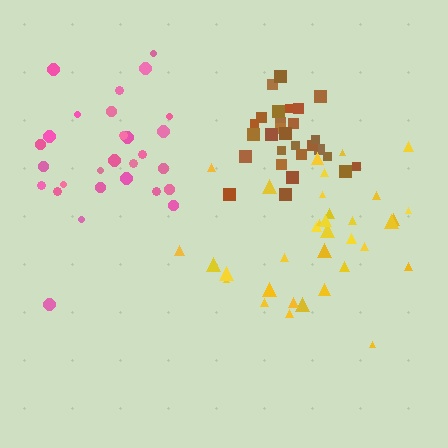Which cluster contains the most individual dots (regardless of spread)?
Yellow (34).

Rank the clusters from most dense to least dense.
brown, pink, yellow.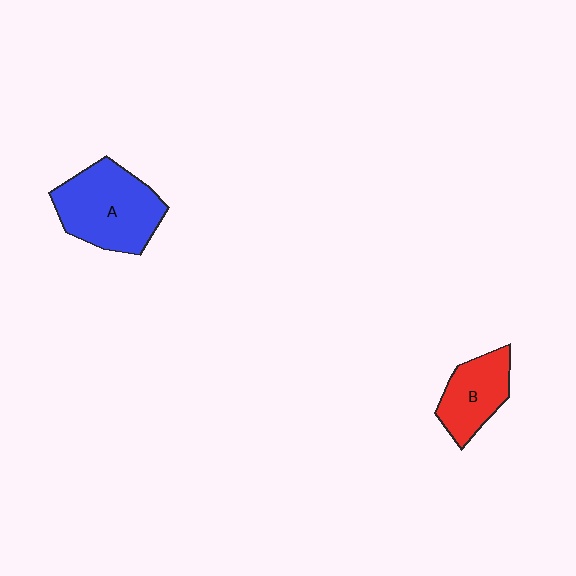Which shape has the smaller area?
Shape B (red).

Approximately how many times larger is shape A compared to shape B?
Approximately 1.6 times.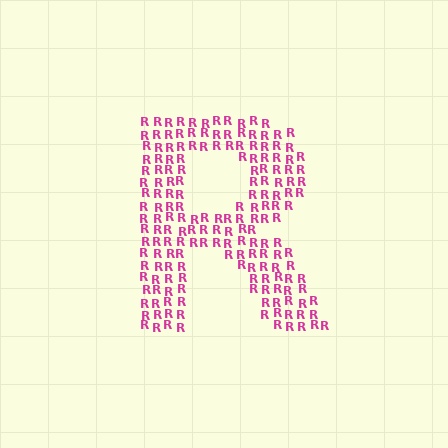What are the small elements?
The small elements are letter R's.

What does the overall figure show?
The overall figure shows the letter R.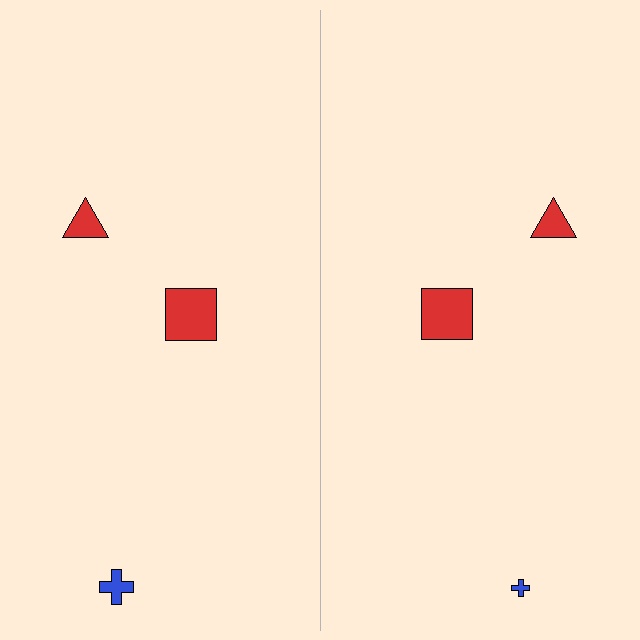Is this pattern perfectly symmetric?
No, the pattern is not perfectly symmetric. The blue cross on the right side has a different size than its mirror counterpart.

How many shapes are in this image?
There are 6 shapes in this image.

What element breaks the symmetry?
The blue cross on the right side has a different size than its mirror counterpart.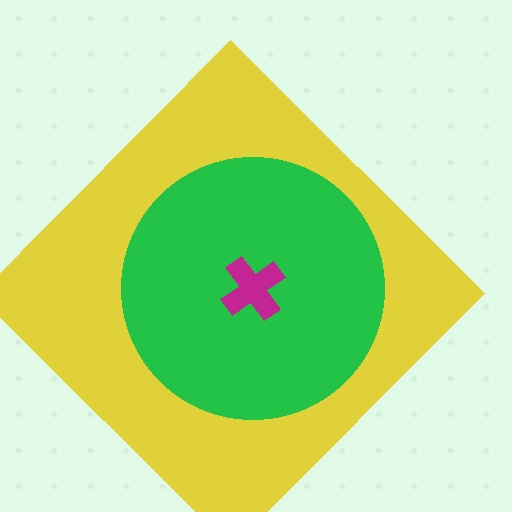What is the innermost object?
The magenta cross.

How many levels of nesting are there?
3.